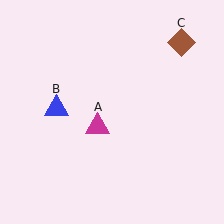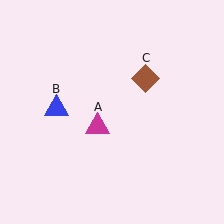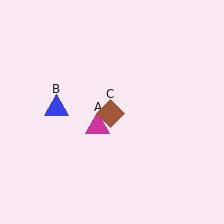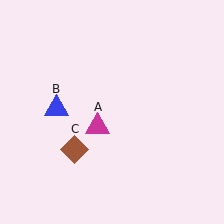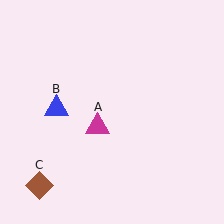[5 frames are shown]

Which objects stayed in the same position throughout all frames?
Magenta triangle (object A) and blue triangle (object B) remained stationary.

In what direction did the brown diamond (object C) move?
The brown diamond (object C) moved down and to the left.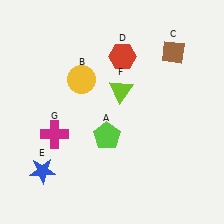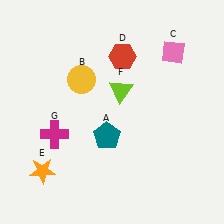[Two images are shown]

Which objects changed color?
A changed from lime to teal. C changed from brown to pink. E changed from blue to orange.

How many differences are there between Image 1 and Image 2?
There are 3 differences between the two images.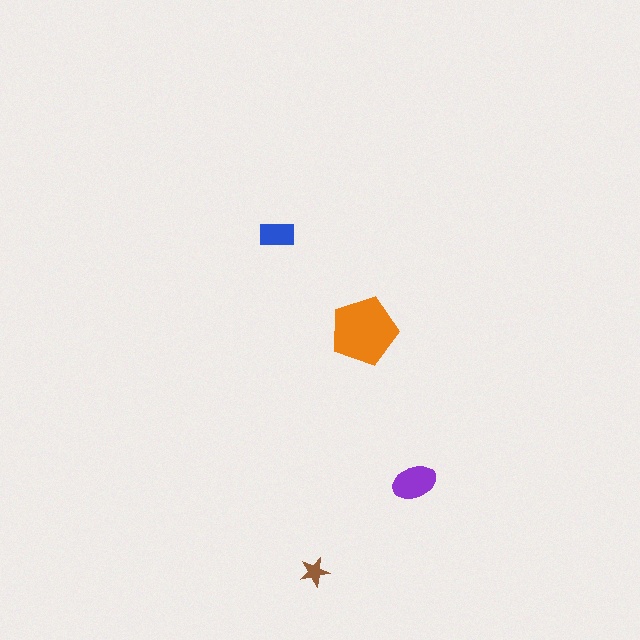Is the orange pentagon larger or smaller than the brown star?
Larger.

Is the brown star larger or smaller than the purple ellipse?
Smaller.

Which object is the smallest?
The brown star.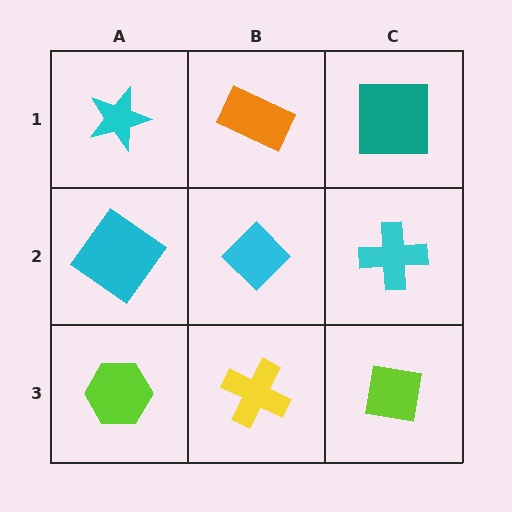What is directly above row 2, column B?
An orange rectangle.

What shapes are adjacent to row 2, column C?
A teal square (row 1, column C), a lime square (row 3, column C), a cyan diamond (row 2, column B).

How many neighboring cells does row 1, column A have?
2.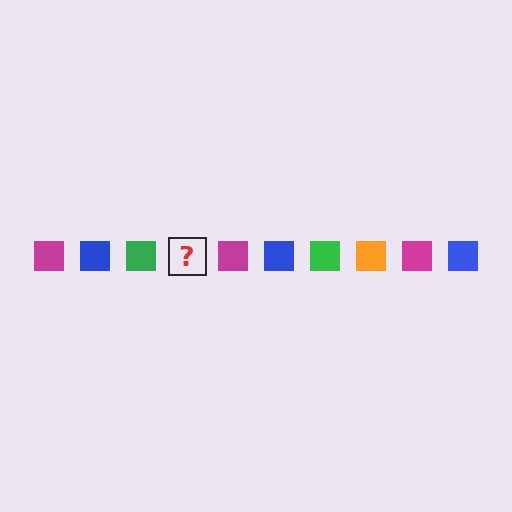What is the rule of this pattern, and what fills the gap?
The rule is that the pattern cycles through magenta, blue, green, orange squares. The gap should be filled with an orange square.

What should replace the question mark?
The question mark should be replaced with an orange square.